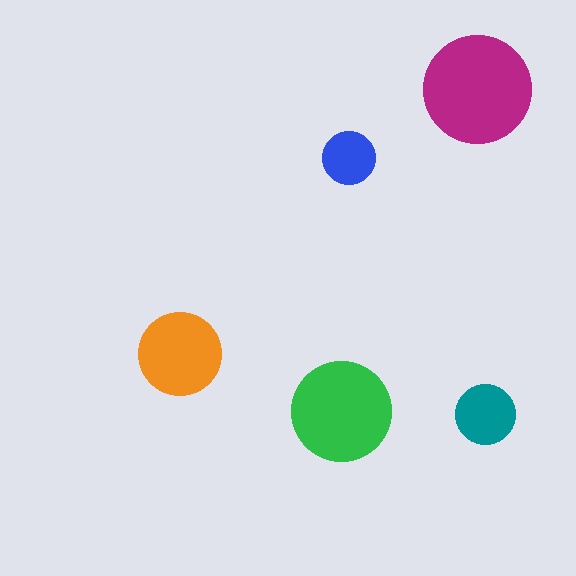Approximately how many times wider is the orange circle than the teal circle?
About 1.5 times wider.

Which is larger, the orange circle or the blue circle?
The orange one.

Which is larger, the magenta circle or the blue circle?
The magenta one.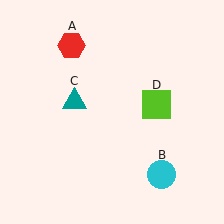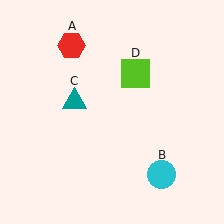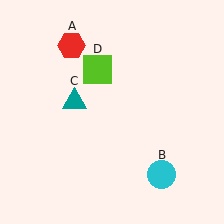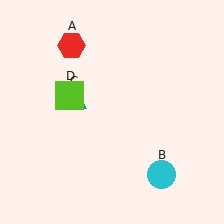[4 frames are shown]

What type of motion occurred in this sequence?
The lime square (object D) rotated counterclockwise around the center of the scene.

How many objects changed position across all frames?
1 object changed position: lime square (object D).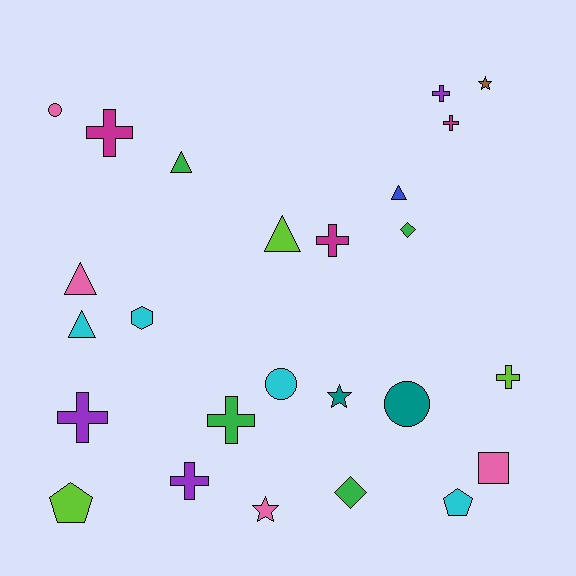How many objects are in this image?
There are 25 objects.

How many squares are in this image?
There is 1 square.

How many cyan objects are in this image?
There are 4 cyan objects.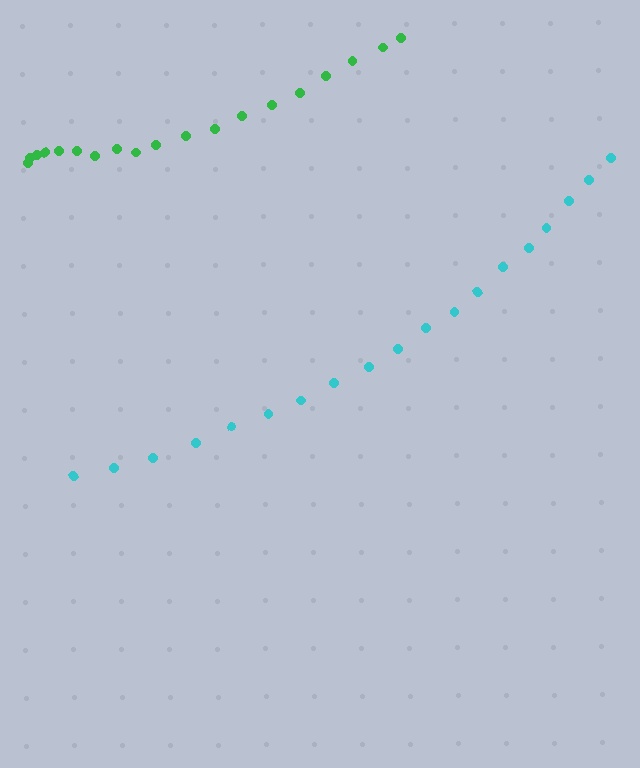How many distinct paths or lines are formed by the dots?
There are 2 distinct paths.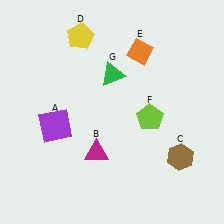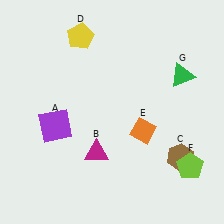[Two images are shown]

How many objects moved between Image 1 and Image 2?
3 objects moved between the two images.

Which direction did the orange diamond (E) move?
The orange diamond (E) moved down.